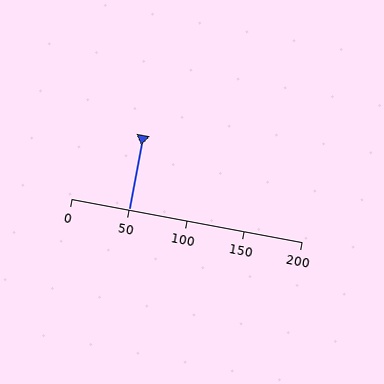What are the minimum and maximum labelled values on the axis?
The axis runs from 0 to 200.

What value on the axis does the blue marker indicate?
The marker indicates approximately 50.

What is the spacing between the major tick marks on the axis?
The major ticks are spaced 50 apart.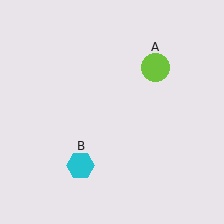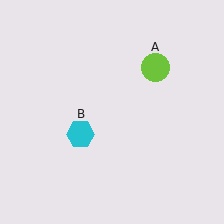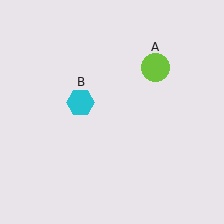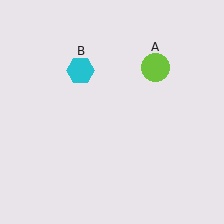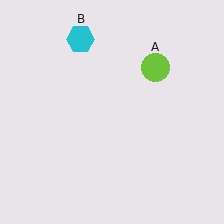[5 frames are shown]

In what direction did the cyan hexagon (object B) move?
The cyan hexagon (object B) moved up.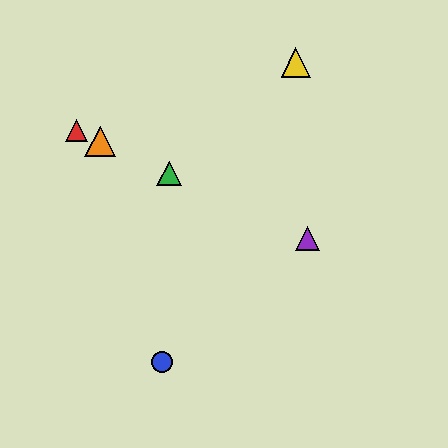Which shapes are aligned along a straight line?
The red triangle, the green triangle, the purple triangle, the orange triangle are aligned along a straight line.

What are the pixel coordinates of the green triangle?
The green triangle is at (169, 174).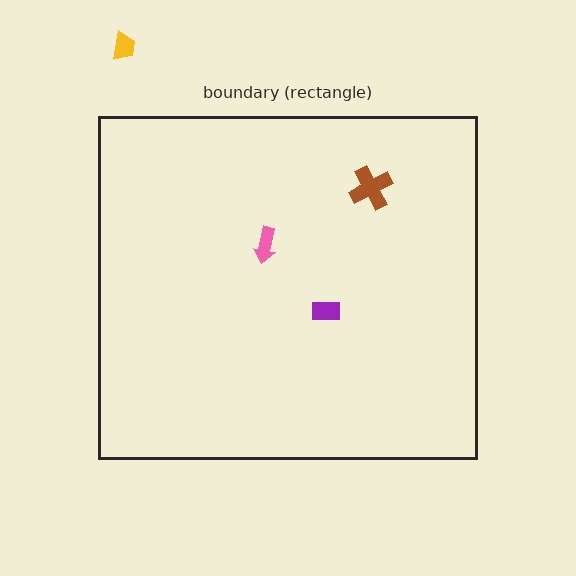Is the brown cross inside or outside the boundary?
Inside.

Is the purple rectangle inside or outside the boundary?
Inside.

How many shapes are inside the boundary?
3 inside, 1 outside.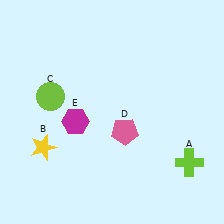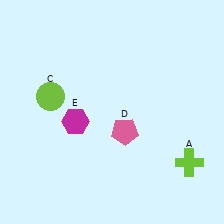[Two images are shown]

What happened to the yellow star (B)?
The yellow star (B) was removed in Image 2. It was in the bottom-left area of Image 1.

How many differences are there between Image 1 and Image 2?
There is 1 difference between the two images.